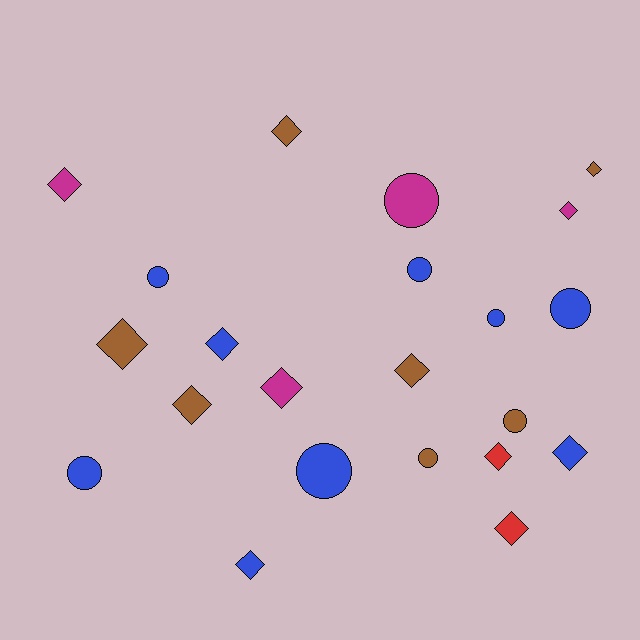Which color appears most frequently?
Blue, with 9 objects.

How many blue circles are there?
There are 6 blue circles.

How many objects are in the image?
There are 22 objects.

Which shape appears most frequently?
Diamond, with 13 objects.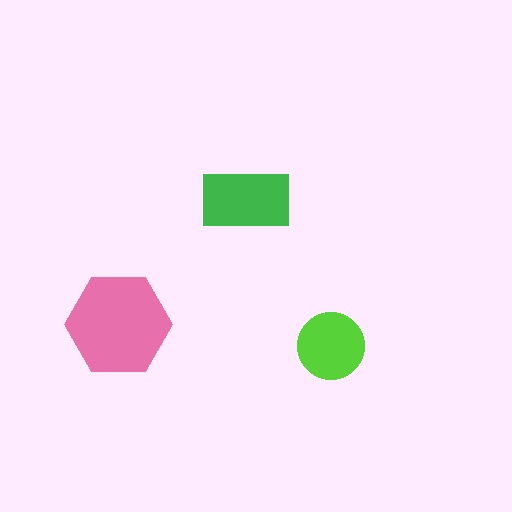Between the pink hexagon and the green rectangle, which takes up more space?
The pink hexagon.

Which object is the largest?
The pink hexagon.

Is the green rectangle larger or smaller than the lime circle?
Larger.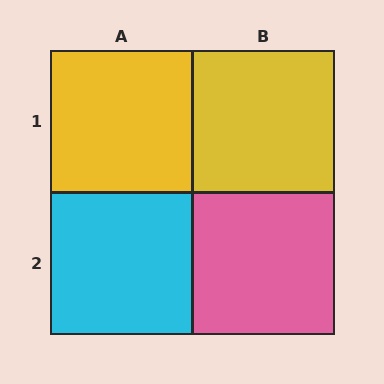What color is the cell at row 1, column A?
Yellow.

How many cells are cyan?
1 cell is cyan.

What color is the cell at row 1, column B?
Yellow.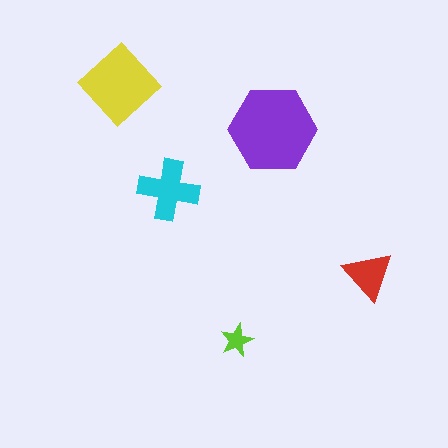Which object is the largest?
The purple hexagon.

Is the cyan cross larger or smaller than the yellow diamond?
Smaller.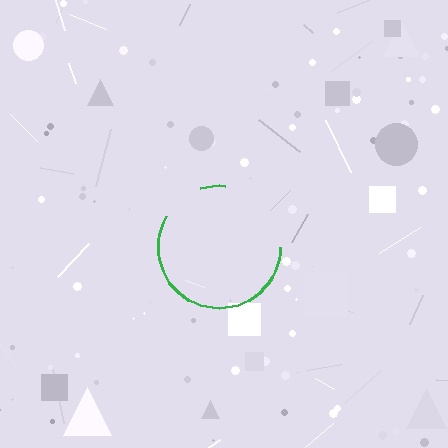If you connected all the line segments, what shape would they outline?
They would outline a circle.